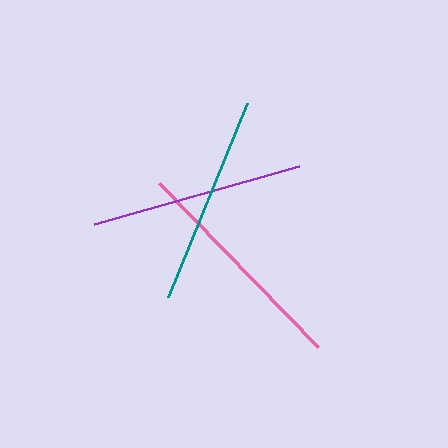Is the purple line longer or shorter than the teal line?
The purple line is longer than the teal line.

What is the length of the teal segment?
The teal segment is approximately 210 pixels long.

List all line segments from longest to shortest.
From longest to shortest: pink, purple, teal.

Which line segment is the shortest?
The teal line is the shortest at approximately 210 pixels.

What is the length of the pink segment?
The pink segment is approximately 228 pixels long.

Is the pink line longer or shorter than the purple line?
The pink line is longer than the purple line.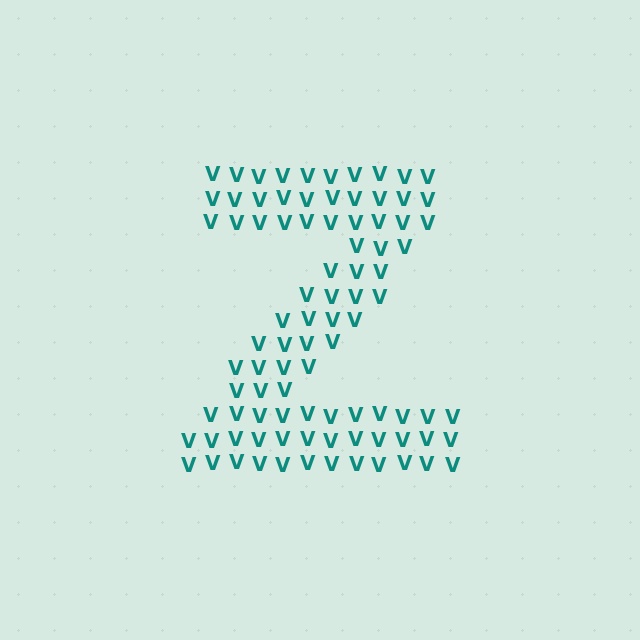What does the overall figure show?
The overall figure shows the letter Z.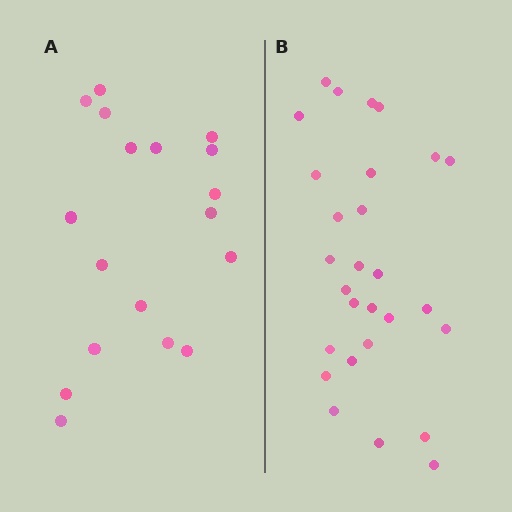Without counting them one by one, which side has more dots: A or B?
Region B (the right region) has more dots.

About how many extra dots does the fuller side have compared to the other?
Region B has roughly 10 or so more dots than region A.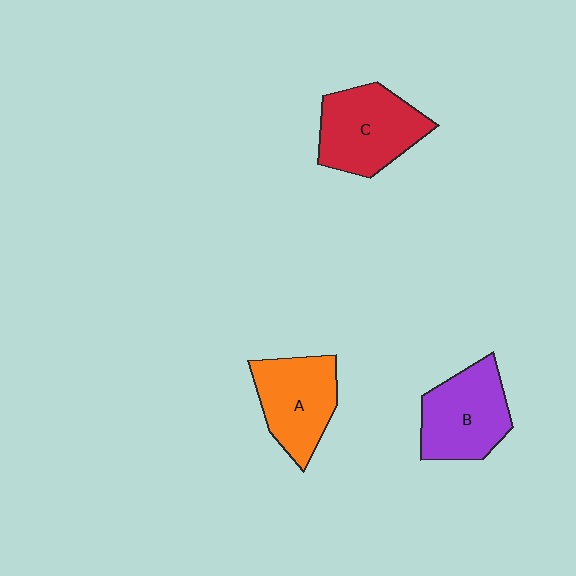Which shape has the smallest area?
Shape A (orange).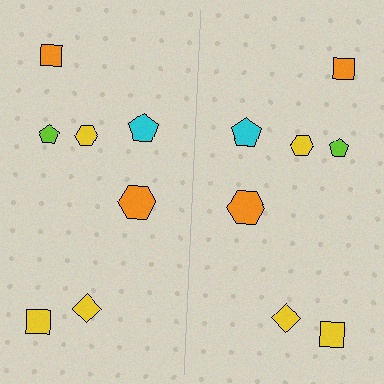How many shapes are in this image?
There are 14 shapes in this image.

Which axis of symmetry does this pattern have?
The pattern has a vertical axis of symmetry running through the center of the image.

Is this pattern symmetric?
Yes, this pattern has bilateral (reflection) symmetry.